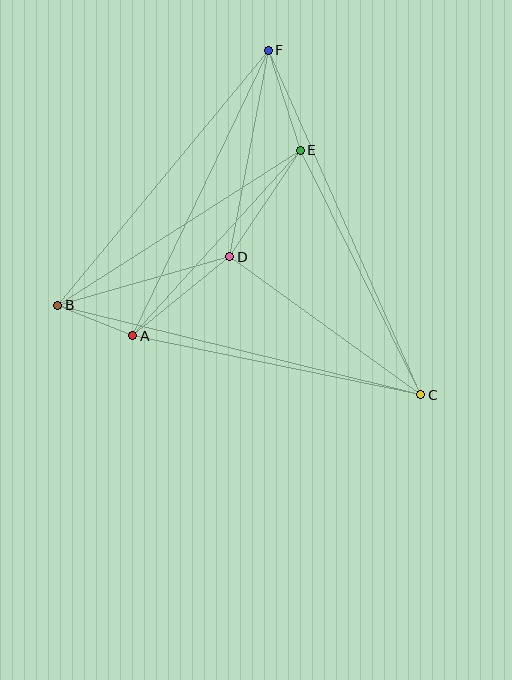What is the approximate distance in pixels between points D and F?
The distance between D and F is approximately 210 pixels.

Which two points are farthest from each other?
Points C and F are farthest from each other.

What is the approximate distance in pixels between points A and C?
The distance between A and C is approximately 294 pixels.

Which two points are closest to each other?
Points A and B are closest to each other.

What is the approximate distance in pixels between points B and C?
The distance between B and C is approximately 374 pixels.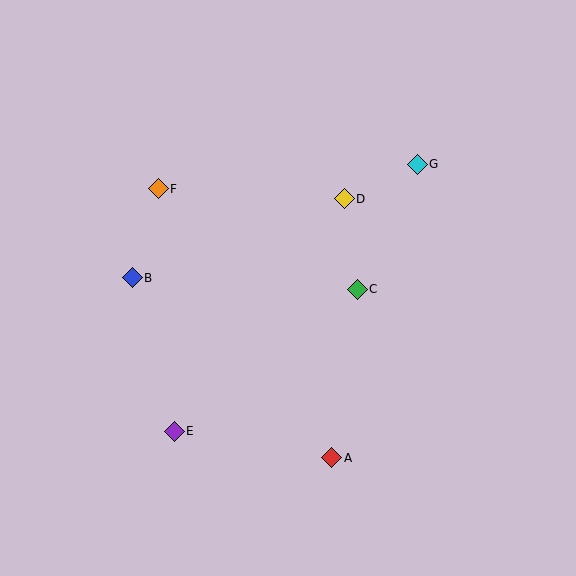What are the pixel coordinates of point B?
Point B is at (132, 278).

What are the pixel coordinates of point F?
Point F is at (158, 189).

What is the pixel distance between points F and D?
The distance between F and D is 187 pixels.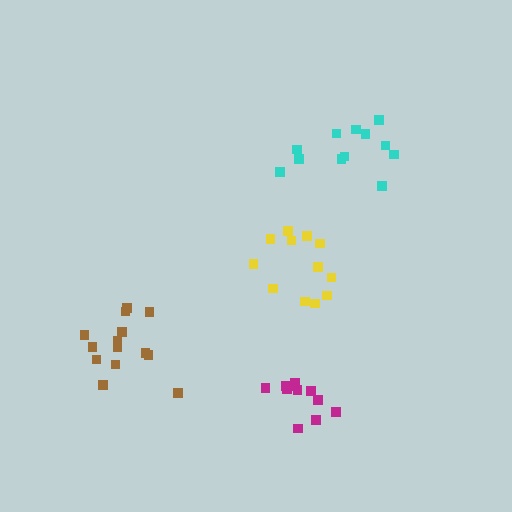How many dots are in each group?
Group 1: 11 dots, Group 2: 12 dots, Group 3: 14 dots, Group 4: 12 dots (49 total).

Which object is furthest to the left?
The brown cluster is leftmost.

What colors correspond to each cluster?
The clusters are colored: magenta, cyan, brown, yellow.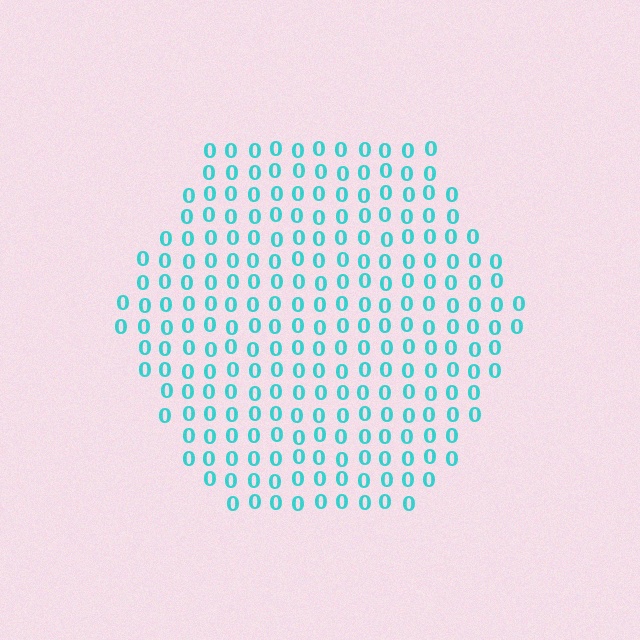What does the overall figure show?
The overall figure shows a hexagon.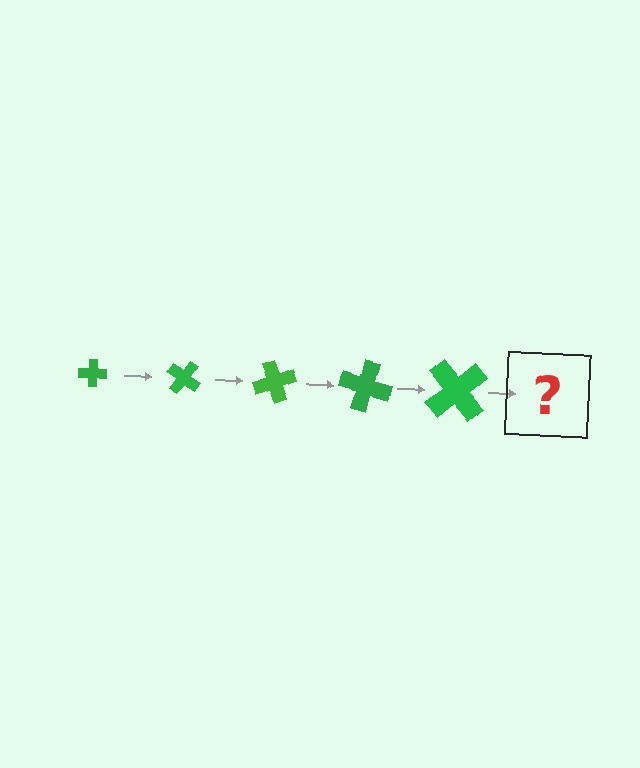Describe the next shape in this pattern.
It should be a cross, larger than the previous one and rotated 175 degrees from the start.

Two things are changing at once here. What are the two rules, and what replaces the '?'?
The two rules are that the cross grows larger each step and it rotates 35 degrees each step. The '?' should be a cross, larger than the previous one and rotated 175 degrees from the start.